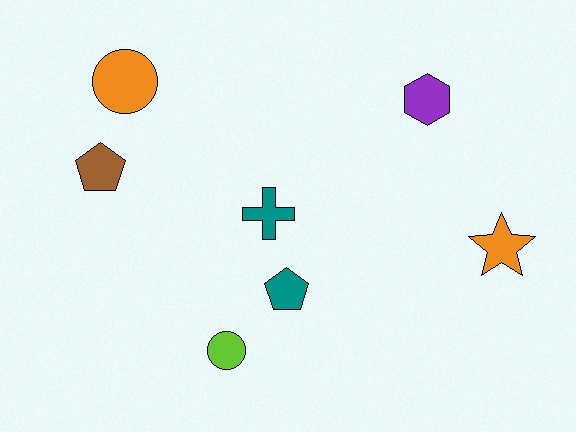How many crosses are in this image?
There is 1 cross.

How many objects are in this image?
There are 7 objects.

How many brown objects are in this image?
There is 1 brown object.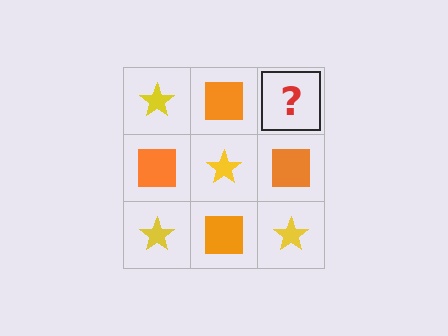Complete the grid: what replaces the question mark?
The question mark should be replaced with a yellow star.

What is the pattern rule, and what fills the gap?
The rule is that it alternates yellow star and orange square in a checkerboard pattern. The gap should be filled with a yellow star.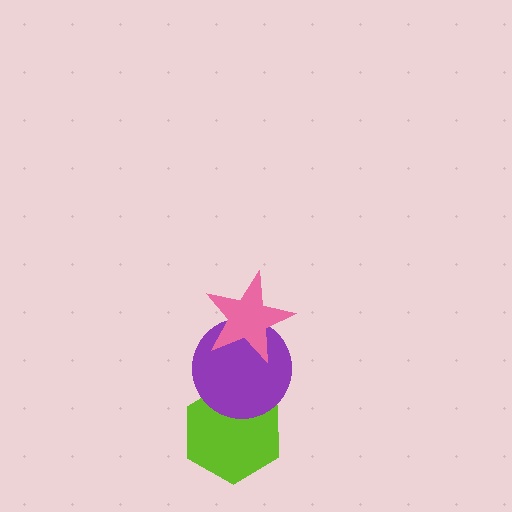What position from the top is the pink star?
The pink star is 1st from the top.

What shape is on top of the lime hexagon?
The purple circle is on top of the lime hexagon.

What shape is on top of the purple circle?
The pink star is on top of the purple circle.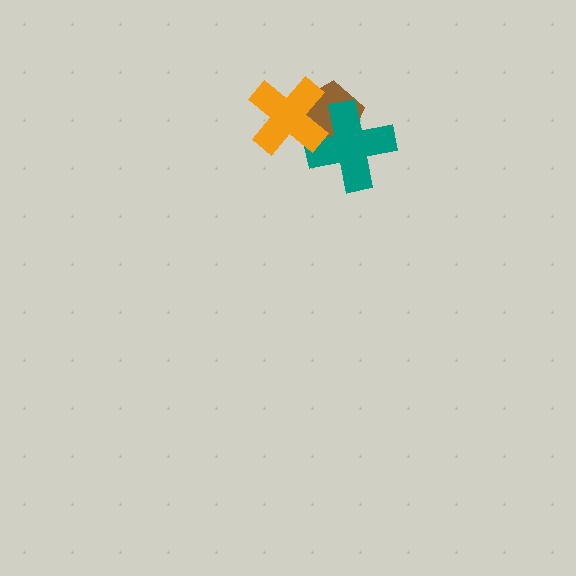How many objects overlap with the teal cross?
2 objects overlap with the teal cross.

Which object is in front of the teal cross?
The orange cross is in front of the teal cross.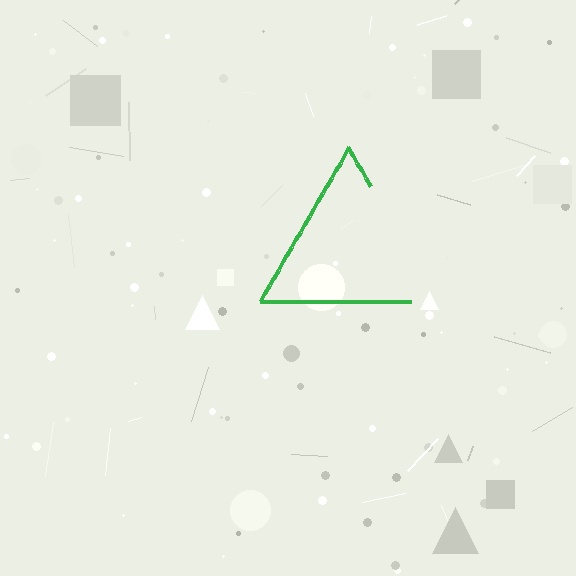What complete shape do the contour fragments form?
The contour fragments form a triangle.